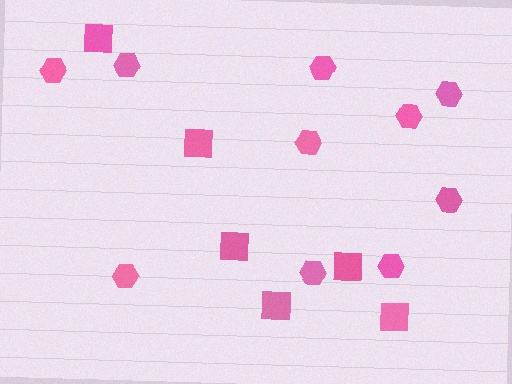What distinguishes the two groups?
There are 2 groups: one group of squares (6) and one group of hexagons (10).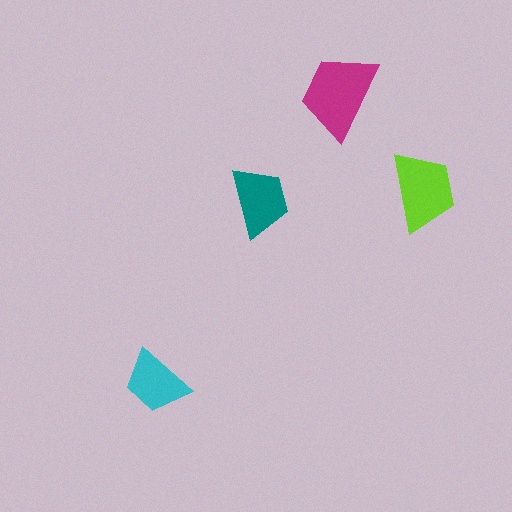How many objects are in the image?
There are 4 objects in the image.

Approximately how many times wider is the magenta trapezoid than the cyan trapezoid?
About 1.5 times wider.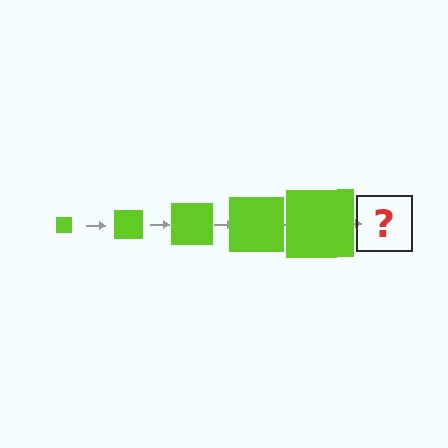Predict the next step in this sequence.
The next step is a lime square, larger than the previous one.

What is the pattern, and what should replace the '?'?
The pattern is that the square gets progressively larger each step. The '?' should be a lime square, larger than the previous one.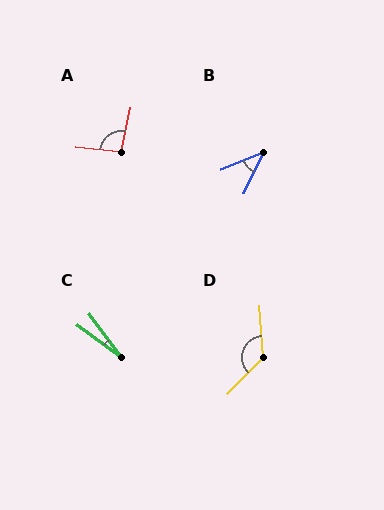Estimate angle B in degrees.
Approximately 42 degrees.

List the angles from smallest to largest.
C (16°), B (42°), A (96°), D (132°).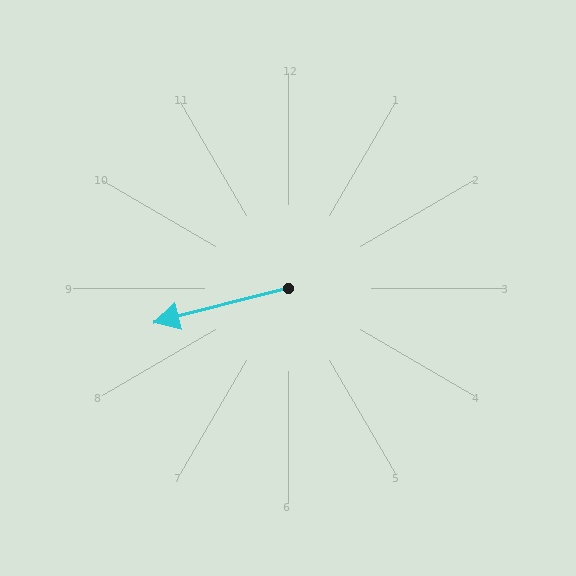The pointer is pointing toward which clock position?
Roughly 9 o'clock.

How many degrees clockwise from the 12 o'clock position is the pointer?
Approximately 256 degrees.